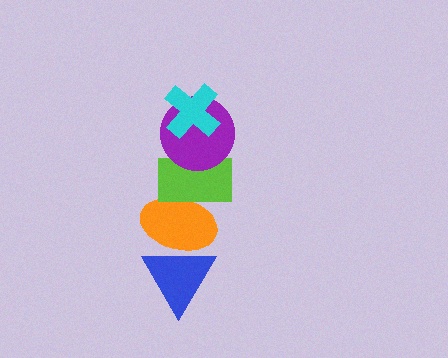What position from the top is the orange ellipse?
The orange ellipse is 4th from the top.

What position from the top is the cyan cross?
The cyan cross is 1st from the top.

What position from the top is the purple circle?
The purple circle is 2nd from the top.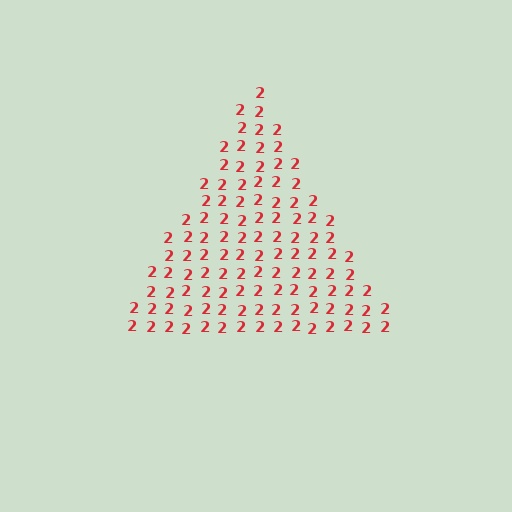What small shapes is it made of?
It is made of small digit 2's.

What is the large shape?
The large shape is a triangle.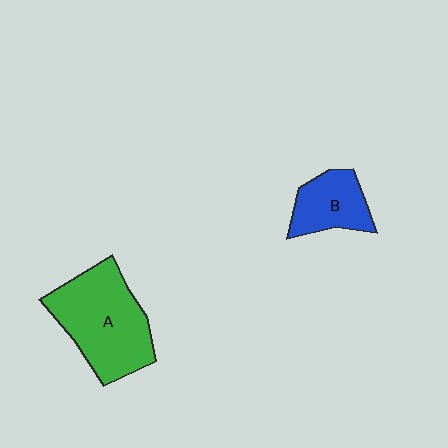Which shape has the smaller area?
Shape B (blue).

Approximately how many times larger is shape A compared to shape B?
Approximately 2.0 times.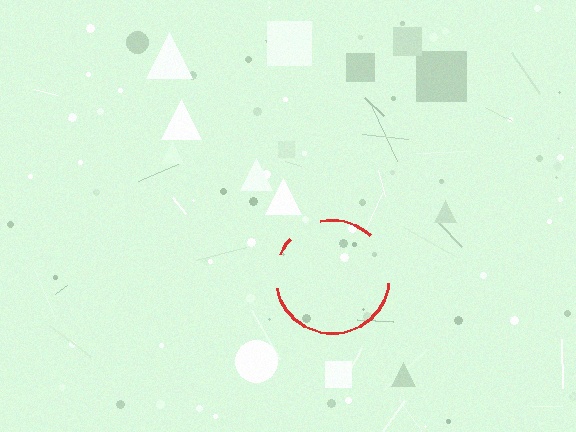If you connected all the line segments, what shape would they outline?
They would outline a circle.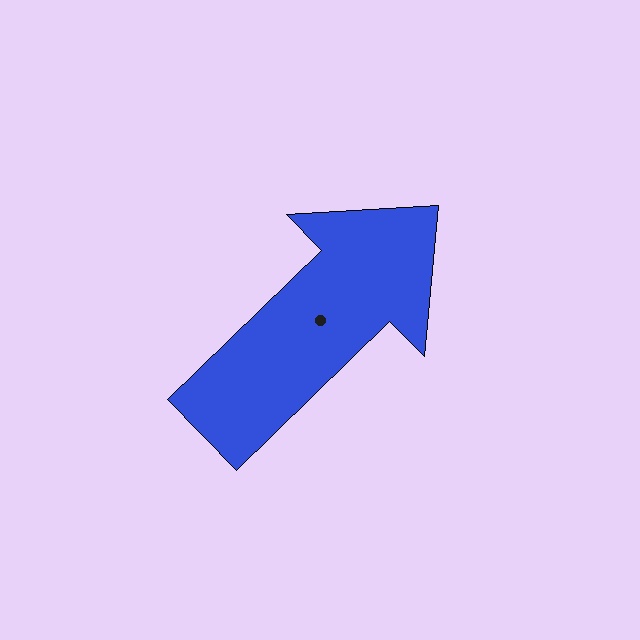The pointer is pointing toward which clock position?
Roughly 2 o'clock.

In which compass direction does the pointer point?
Northeast.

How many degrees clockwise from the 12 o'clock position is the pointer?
Approximately 46 degrees.